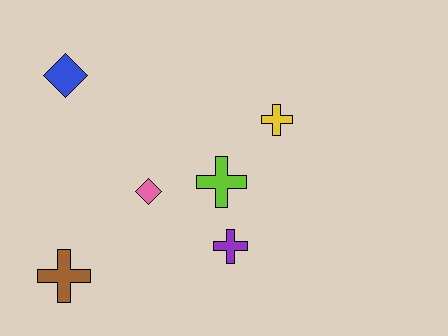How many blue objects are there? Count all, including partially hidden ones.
There is 1 blue object.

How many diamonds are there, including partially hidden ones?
There are 2 diamonds.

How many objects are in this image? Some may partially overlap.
There are 6 objects.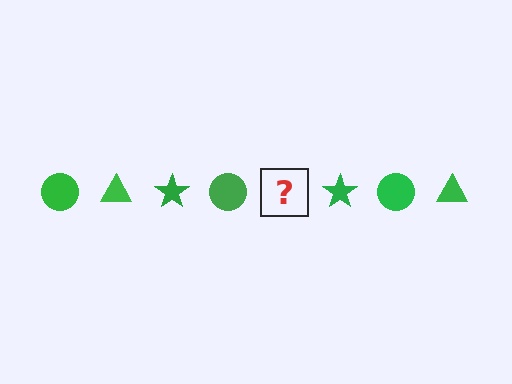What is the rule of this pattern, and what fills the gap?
The rule is that the pattern cycles through circle, triangle, star shapes in green. The gap should be filled with a green triangle.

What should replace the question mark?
The question mark should be replaced with a green triangle.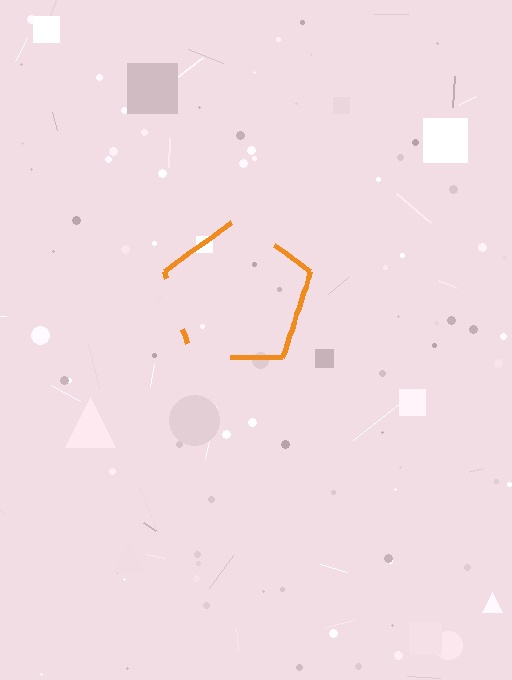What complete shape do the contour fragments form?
The contour fragments form a pentagon.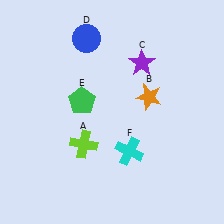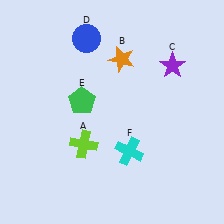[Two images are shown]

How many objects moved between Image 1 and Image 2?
2 objects moved between the two images.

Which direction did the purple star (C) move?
The purple star (C) moved right.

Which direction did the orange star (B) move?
The orange star (B) moved up.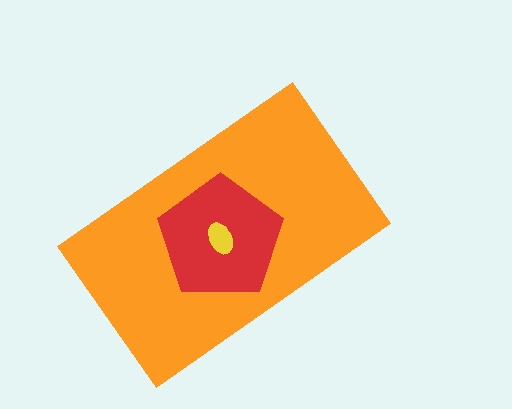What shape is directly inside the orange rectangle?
The red pentagon.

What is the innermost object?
The yellow ellipse.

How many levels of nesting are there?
3.